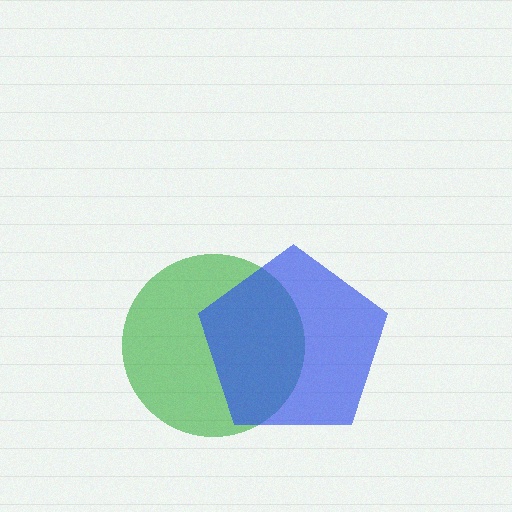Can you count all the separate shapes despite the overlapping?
Yes, there are 2 separate shapes.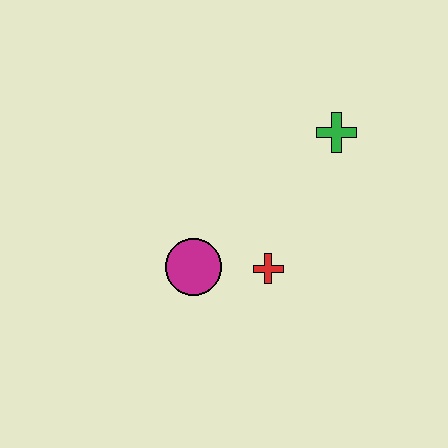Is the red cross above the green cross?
No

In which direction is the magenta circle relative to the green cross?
The magenta circle is to the left of the green cross.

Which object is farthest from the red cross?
The green cross is farthest from the red cross.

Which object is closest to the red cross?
The magenta circle is closest to the red cross.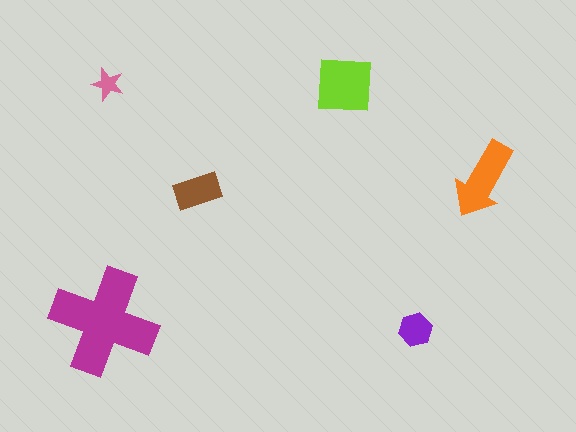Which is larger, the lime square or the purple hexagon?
The lime square.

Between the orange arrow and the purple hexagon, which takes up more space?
The orange arrow.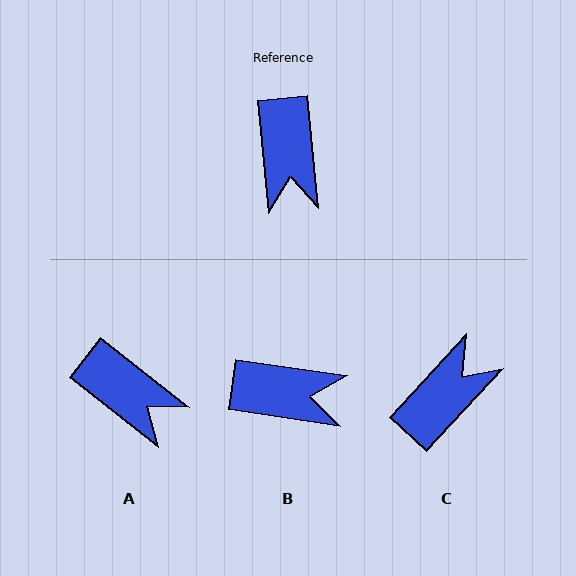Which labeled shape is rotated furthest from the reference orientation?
C, about 132 degrees away.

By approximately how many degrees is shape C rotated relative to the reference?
Approximately 132 degrees counter-clockwise.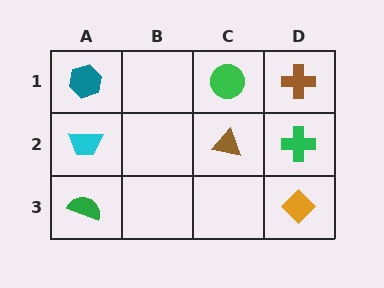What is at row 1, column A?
A teal hexagon.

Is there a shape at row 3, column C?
No, that cell is empty.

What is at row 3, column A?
A green semicircle.